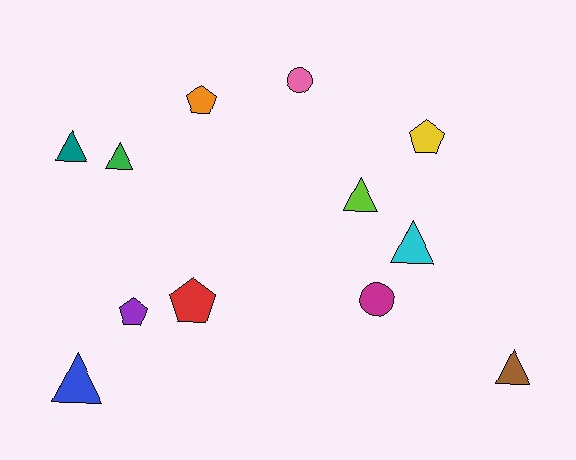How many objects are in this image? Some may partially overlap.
There are 12 objects.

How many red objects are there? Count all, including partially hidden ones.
There is 1 red object.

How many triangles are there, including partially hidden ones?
There are 6 triangles.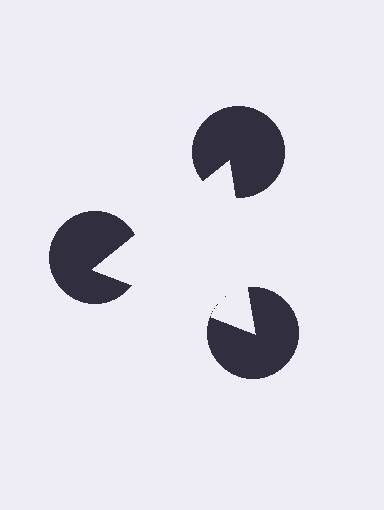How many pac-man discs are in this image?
There are 3 — one at each vertex of the illusory triangle.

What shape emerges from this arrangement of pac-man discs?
An illusory triangle — its edges are inferred from the aligned wedge cuts in the pac-man discs, not physically drawn.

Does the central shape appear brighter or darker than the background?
It typically appears slightly brighter than the background, even though no actual brightness change is drawn.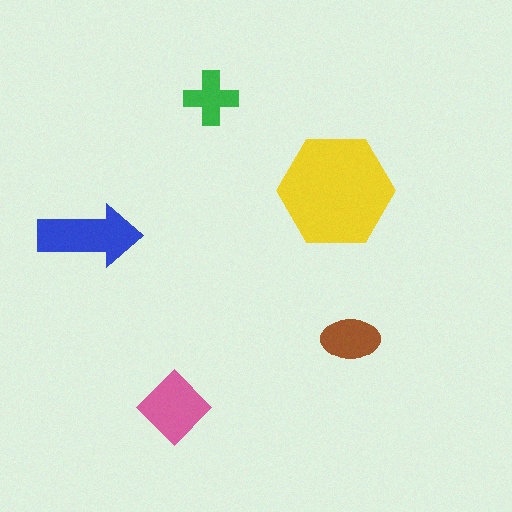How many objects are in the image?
There are 5 objects in the image.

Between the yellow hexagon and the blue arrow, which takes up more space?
The yellow hexagon.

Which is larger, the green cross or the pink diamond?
The pink diamond.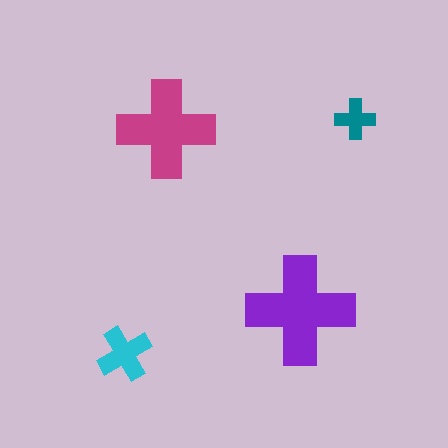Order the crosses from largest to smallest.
the purple one, the magenta one, the cyan one, the teal one.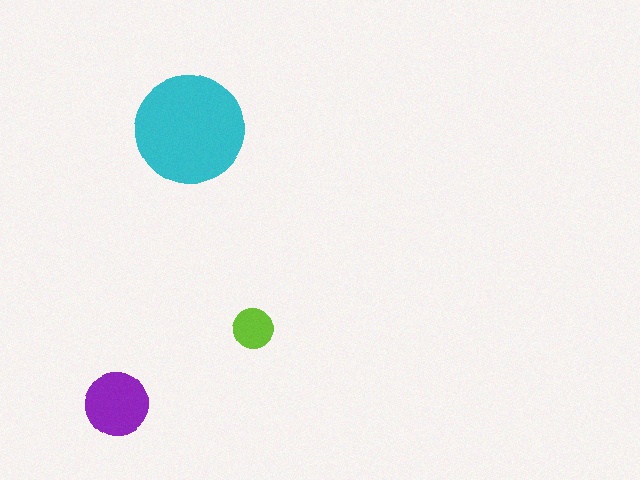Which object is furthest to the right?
The lime circle is rightmost.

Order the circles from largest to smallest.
the cyan one, the purple one, the lime one.